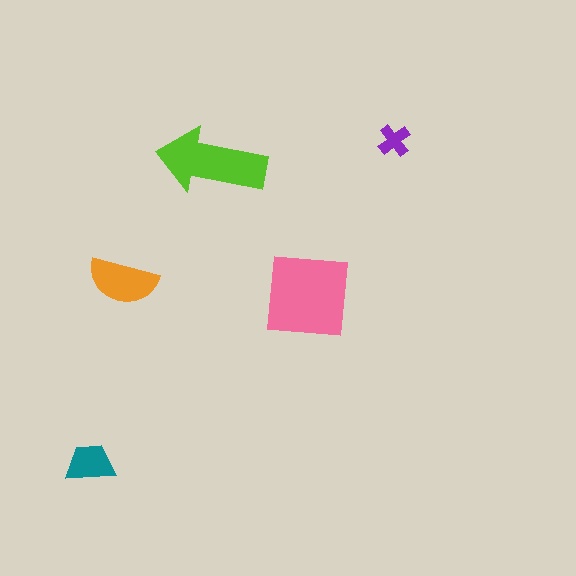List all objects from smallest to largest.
The purple cross, the teal trapezoid, the orange semicircle, the lime arrow, the pink square.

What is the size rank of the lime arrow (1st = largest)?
2nd.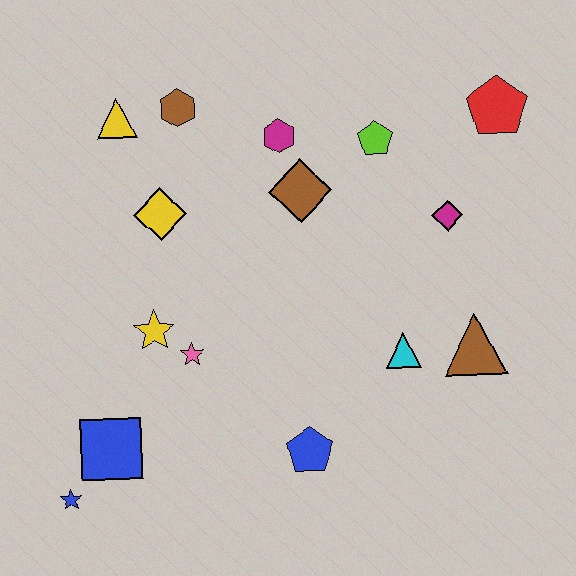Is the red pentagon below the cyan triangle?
No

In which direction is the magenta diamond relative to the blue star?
The magenta diamond is to the right of the blue star.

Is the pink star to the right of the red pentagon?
No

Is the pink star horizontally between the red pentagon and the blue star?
Yes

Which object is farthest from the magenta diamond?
The blue star is farthest from the magenta diamond.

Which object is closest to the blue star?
The blue square is closest to the blue star.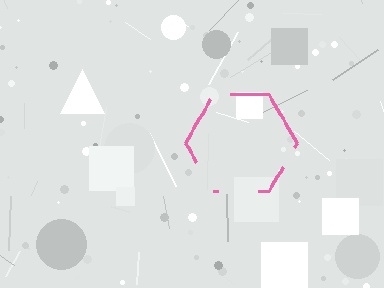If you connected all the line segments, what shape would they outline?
They would outline a hexagon.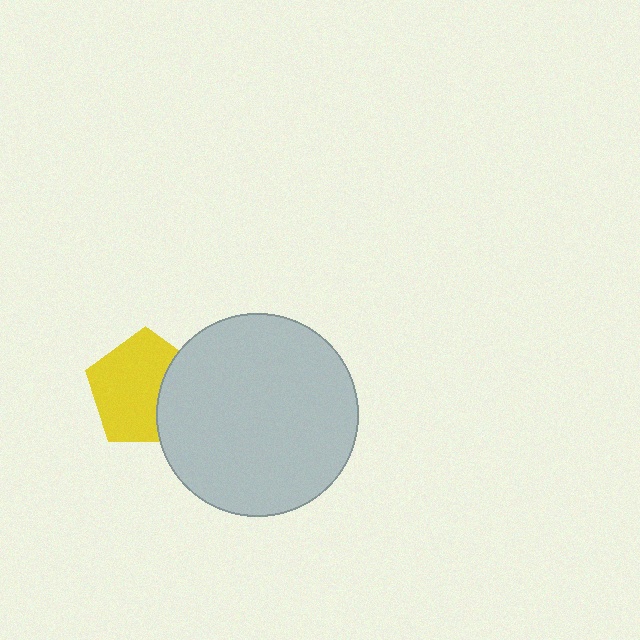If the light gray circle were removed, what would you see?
You would see the complete yellow pentagon.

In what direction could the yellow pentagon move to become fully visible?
The yellow pentagon could move left. That would shift it out from behind the light gray circle entirely.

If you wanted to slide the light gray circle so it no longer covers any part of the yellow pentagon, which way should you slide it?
Slide it right — that is the most direct way to separate the two shapes.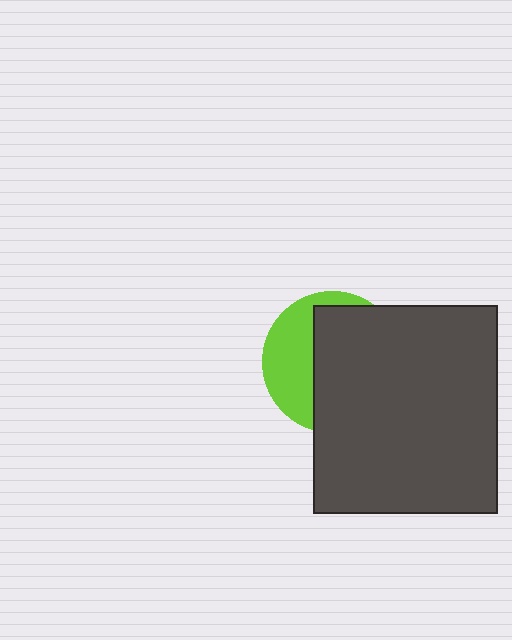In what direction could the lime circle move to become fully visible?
The lime circle could move left. That would shift it out from behind the dark gray rectangle entirely.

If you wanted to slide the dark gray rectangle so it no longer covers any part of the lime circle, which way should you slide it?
Slide it right — that is the most direct way to separate the two shapes.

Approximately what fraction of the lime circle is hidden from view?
Roughly 63% of the lime circle is hidden behind the dark gray rectangle.